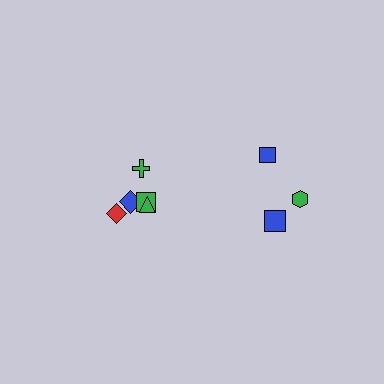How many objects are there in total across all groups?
There are 8 objects.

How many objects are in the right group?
There are 3 objects.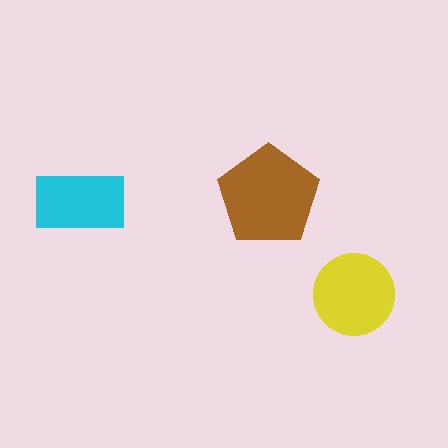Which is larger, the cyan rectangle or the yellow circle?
The yellow circle.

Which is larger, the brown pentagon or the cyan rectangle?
The brown pentagon.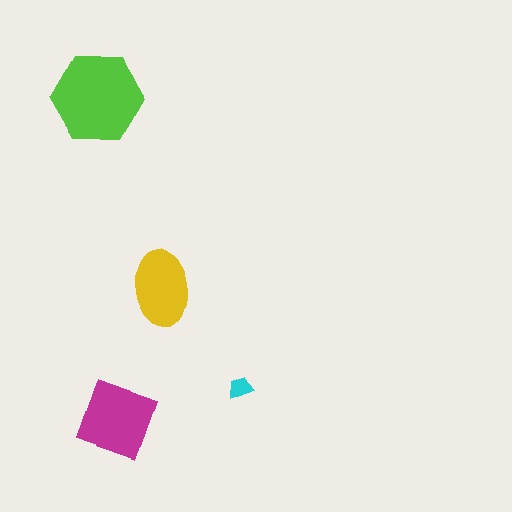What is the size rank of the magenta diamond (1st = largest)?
2nd.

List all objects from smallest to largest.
The cyan trapezoid, the yellow ellipse, the magenta diamond, the lime hexagon.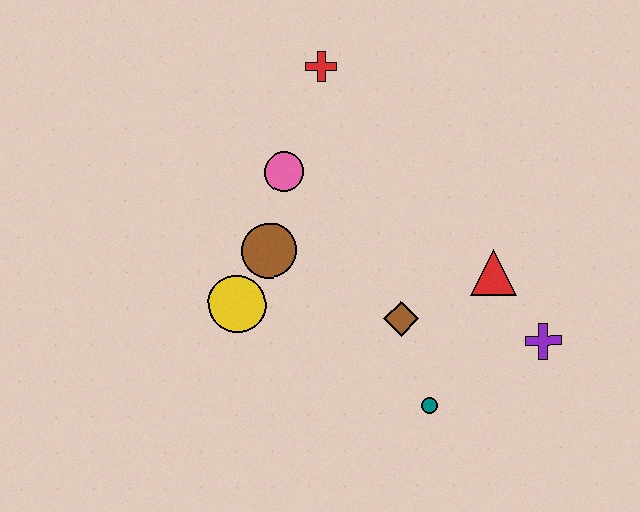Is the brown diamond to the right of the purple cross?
No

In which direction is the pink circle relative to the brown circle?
The pink circle is above the brown circle.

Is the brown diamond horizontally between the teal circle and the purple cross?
No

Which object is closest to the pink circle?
The brown circle is closest to the pink circle.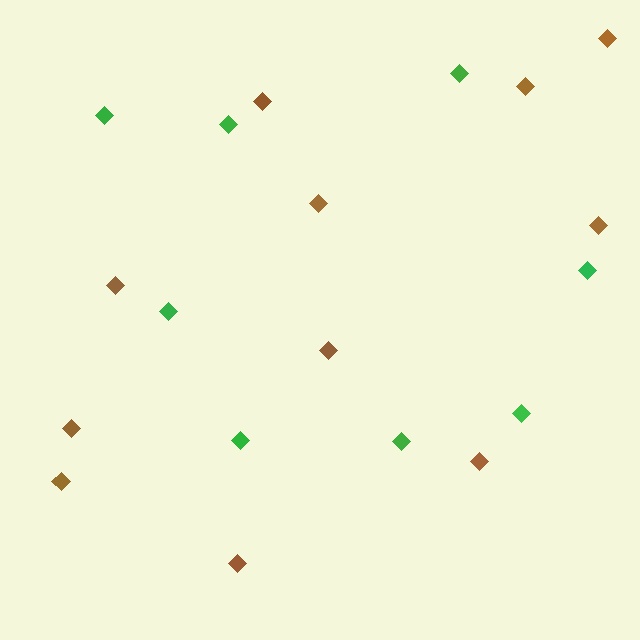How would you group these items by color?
There are 2 groups: one group of green diamonds (8) and one group of brown diamonds (11).